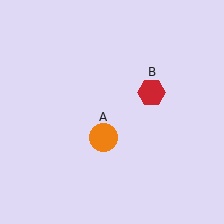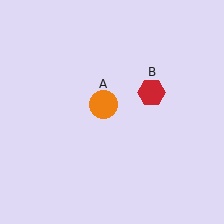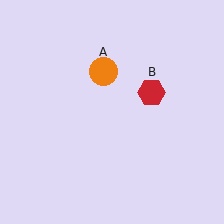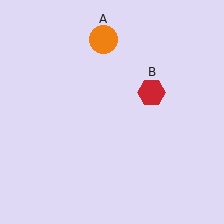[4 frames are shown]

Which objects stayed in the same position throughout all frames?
Red hexagon (object B) remained stationary.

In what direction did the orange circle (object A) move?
The orange circle (object A) moved up.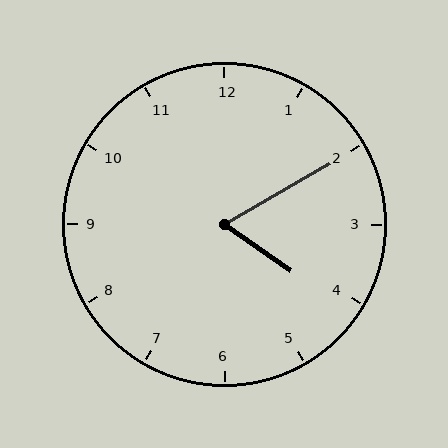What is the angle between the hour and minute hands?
Approximately 65 degrees.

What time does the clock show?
4:10.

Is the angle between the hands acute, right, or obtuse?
It is acute.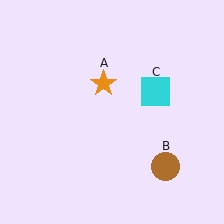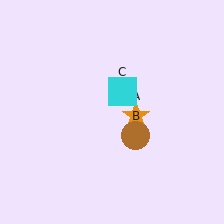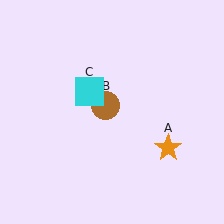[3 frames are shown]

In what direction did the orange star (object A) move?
The orange star (object A) moved down and to the right.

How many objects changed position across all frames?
3 objects changed position: orange star (object A), brown circle (object B), cyan square (object C).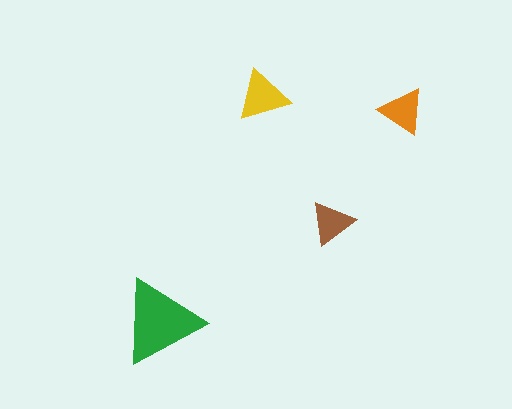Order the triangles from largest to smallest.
the green one, the yellow one, the orange one, the brown one.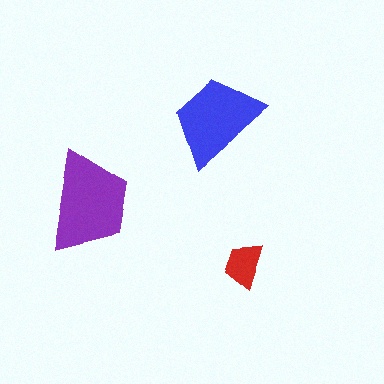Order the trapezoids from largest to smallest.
the purple one, the blue one, the red one.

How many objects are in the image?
There are 3 objects in the image.